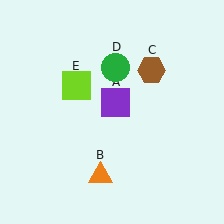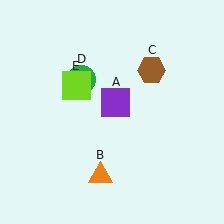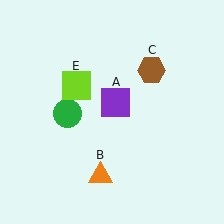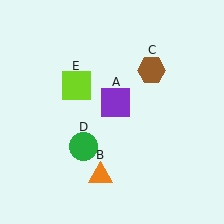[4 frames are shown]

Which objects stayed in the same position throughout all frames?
Purple square (object A) and orange triangle (object B) and brown hexagon (object C) and lime square (object E) remained stationary.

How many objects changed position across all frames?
1 object changed position: green circle (object D).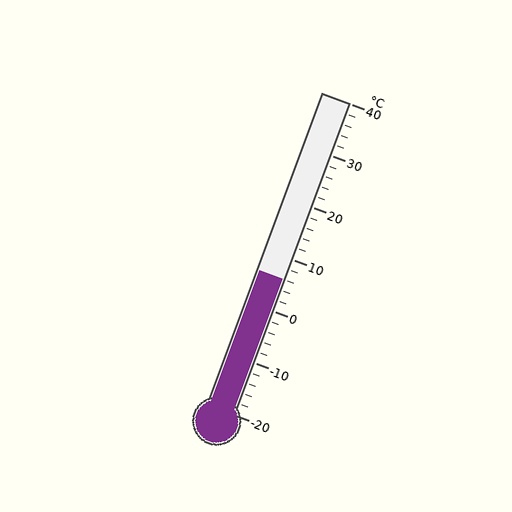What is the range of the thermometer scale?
The thermometer scale ranges from -20°C to 40°C.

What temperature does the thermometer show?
The thermometer shows approximately 6°C.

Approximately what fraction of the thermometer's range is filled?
The thermometer is filled to approximately 45% of its range.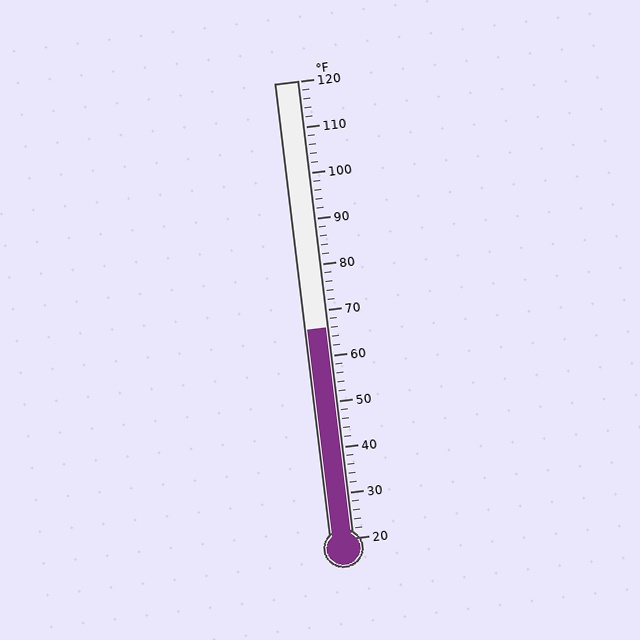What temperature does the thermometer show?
The thermometer shows approximately 66°F.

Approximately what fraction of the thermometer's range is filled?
The thermometer is filled to approximately 45% of its range.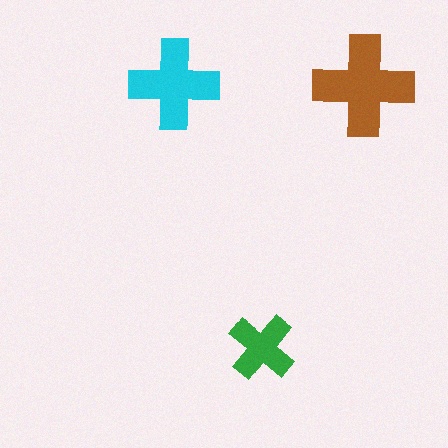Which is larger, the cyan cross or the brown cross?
The brown one.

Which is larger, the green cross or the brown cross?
The brown one.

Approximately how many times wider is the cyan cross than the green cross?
About 1.5 times wider.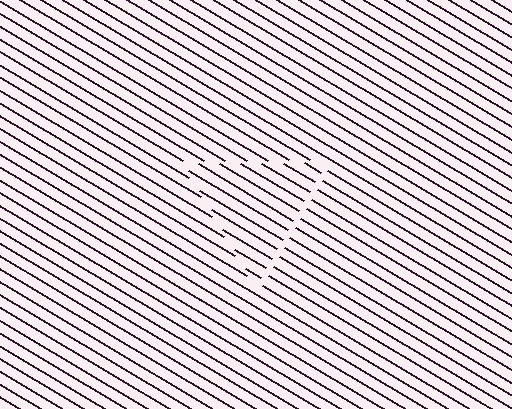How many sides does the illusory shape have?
3 sides — the line-ends trace a triangle.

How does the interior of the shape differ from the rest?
The interior of the shape contains the same grating, shifted by half a period — the contour is defined by the phase discontinuity where line-ends from the inner and outer gratings abut.